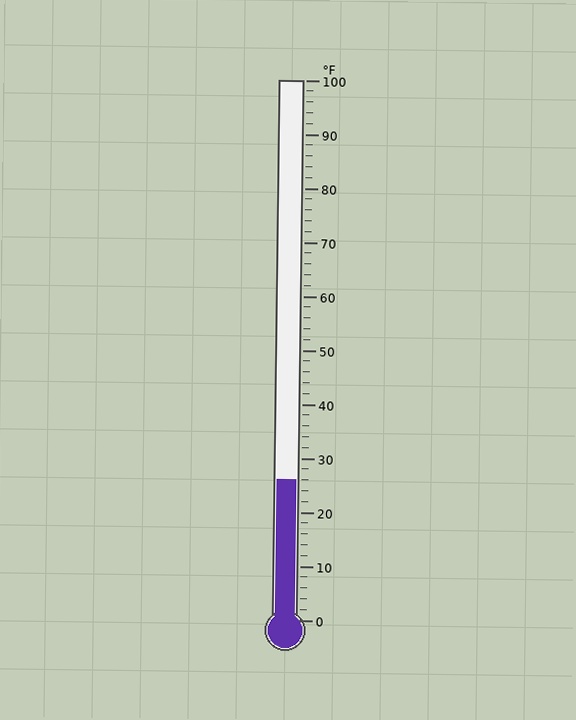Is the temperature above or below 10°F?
The temperature is above 10°F.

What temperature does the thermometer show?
The thermometer shows approximately 26°F.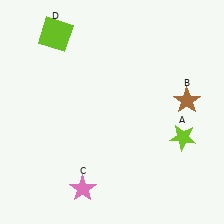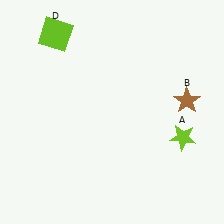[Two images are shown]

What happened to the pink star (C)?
The pink star (C) was removed in Image 2. It was in the bottom-left area of Image 1.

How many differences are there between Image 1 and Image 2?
There is 1 difference between the two images.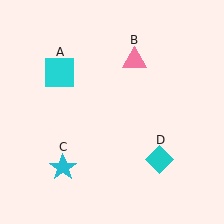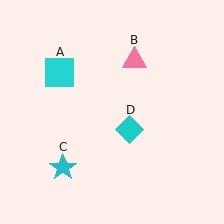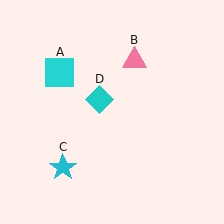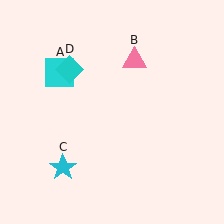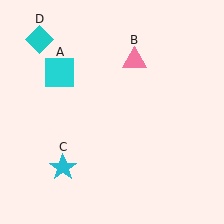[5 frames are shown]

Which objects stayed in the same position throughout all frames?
Cyan square (object A) and pink triangle (object B) and cyan star (object C) remained stationary.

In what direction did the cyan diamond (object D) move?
The cyan diamond (object D) moved up and to the left.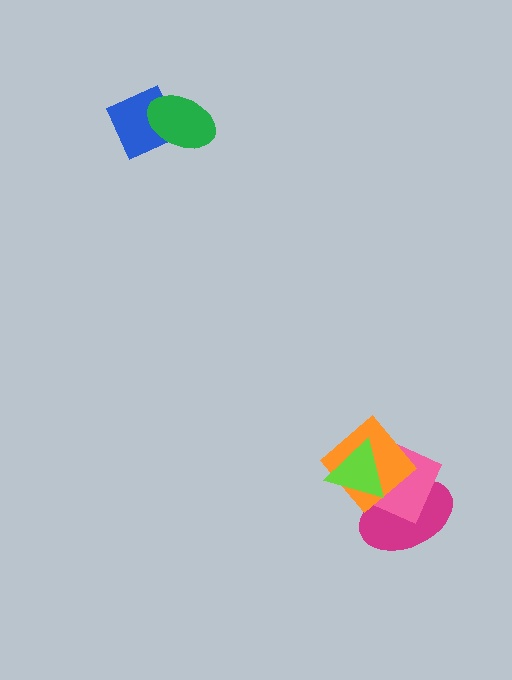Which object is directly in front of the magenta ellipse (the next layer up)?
The pink square is directly in front of the magenta ellipse.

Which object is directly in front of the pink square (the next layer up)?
The orange diamond is directly in front of the pink square.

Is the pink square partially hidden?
Yes, it is partially covered by another shape.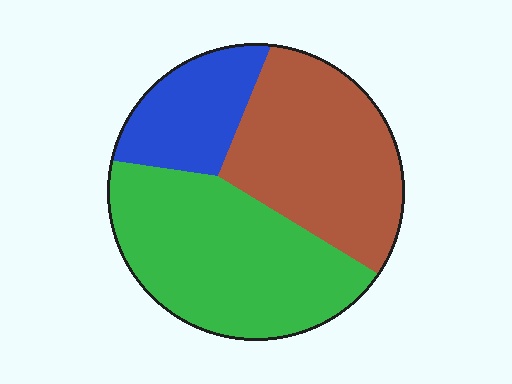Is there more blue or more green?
Green.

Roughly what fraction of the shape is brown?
Brown takes up about three eighths (3/8) of the shape.